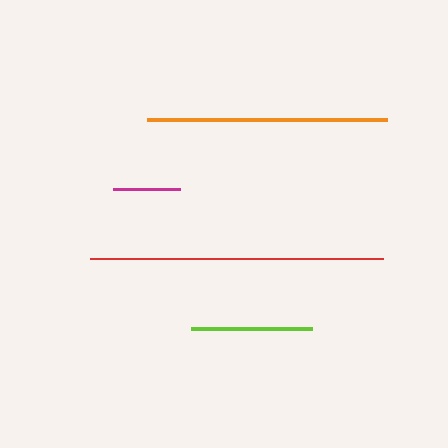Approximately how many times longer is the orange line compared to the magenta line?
The orange line is approximately 3.6 times the length of the magenta line.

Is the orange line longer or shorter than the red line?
The red line is longer than the orange line.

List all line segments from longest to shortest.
From longest to shortest: red, orange, lime, magenta.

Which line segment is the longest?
The red line is the longest at approximately 293 pixels.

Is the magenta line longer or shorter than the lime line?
The lime line is longer than the magenta line.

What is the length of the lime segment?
The lime segment is approximately 121 pixels long.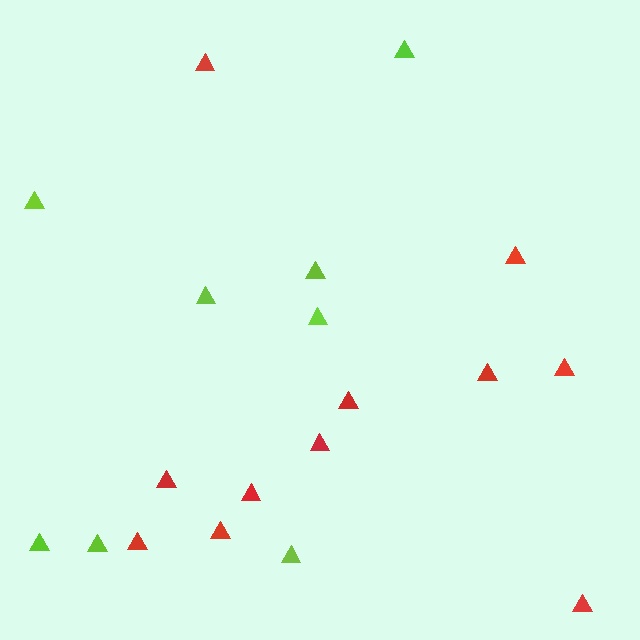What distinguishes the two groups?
There are 2 groups: one group of lime triangles (8) and one group of red triangles (11).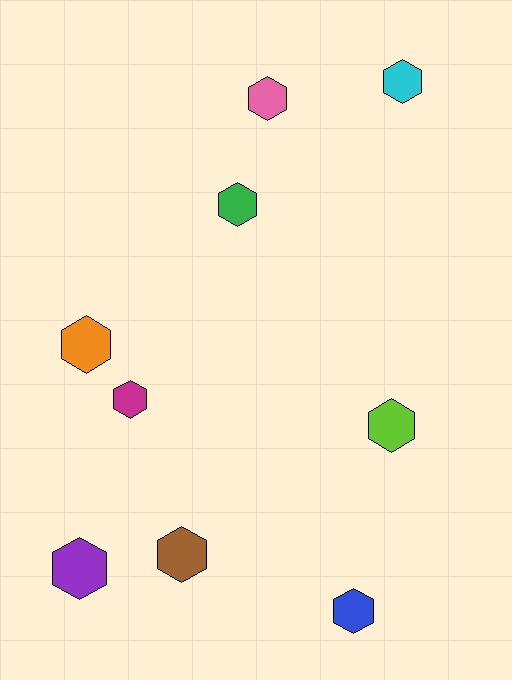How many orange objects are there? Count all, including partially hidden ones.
There is 1 orange object.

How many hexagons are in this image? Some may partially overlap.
There are 9 hexagons.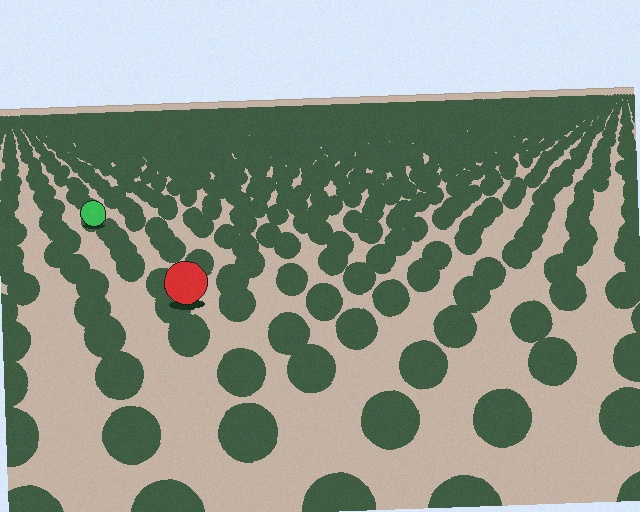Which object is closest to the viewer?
The red circle is closest. The texture marks near it are larger and more spread out.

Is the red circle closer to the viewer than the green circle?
Yes. The red circle is closer — you can tell from the texture gradient: the ground texture is coarser near it.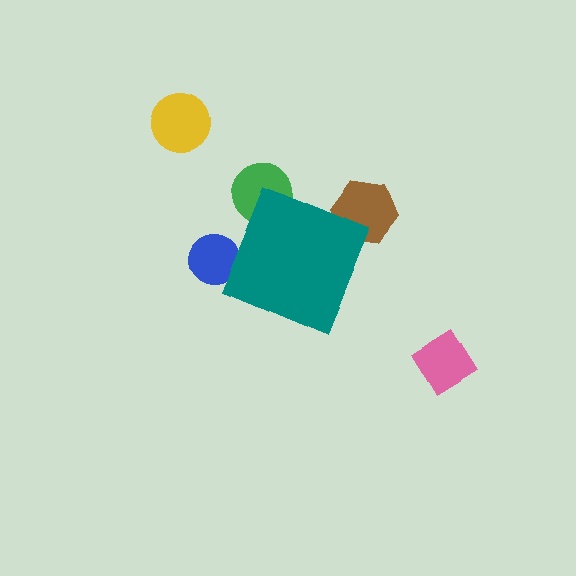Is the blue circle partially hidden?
Yes, the blue circle is partially hidden behind the teal diamond.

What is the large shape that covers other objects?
A teal diamond.